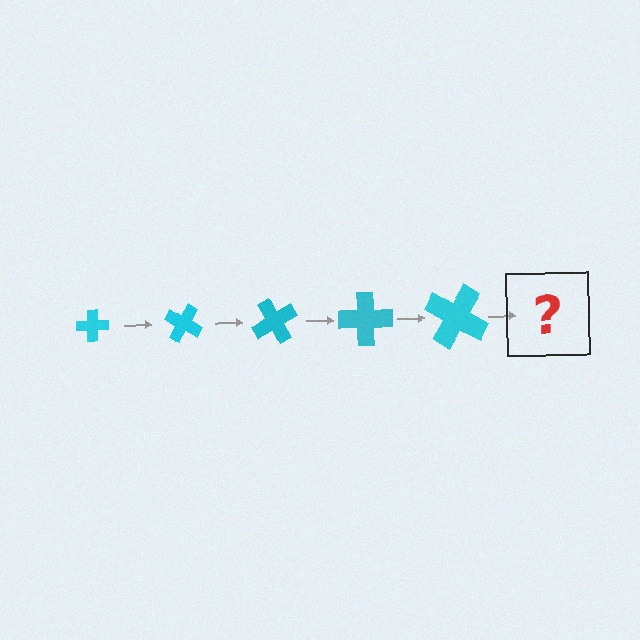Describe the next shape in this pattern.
It should be a cross, larger than the previous one and rotated 150 degrees from the start.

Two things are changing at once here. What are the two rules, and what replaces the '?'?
The two rules are that the cross grows larger each step and it rotates 30 degrees each step. The '?' should be a cross, larger than the previous one and rotated 150 degrees from the start.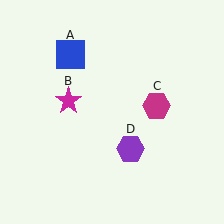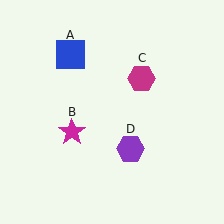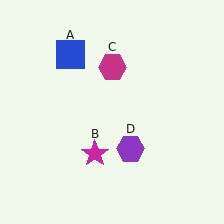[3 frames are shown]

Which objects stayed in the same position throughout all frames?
Blue square (object A) and purple hexagon (object D) remained stationary.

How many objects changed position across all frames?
2 objects changed position: magenta star (object B), magenta hexagon (object C).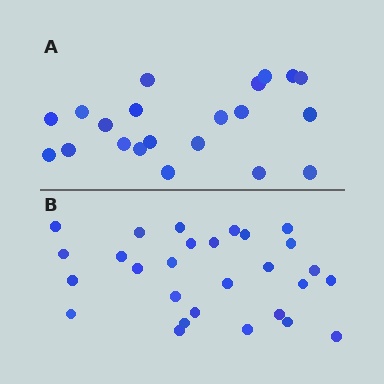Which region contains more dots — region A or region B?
Region B (the bottom region) has more dots.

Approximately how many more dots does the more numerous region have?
Region B has roughly 8 or so more dots than region A.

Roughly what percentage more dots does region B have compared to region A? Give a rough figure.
About 35% more.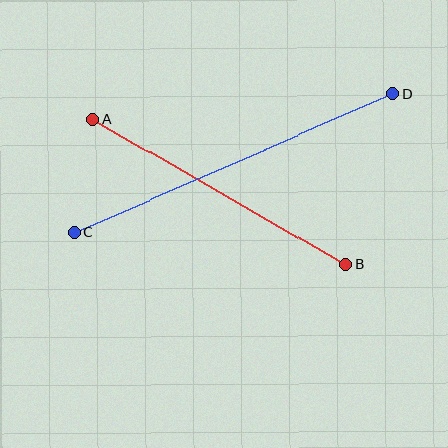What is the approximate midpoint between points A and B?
The midpoint is at approximately (220, 192) pixels.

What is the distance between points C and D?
The distance is approximately 347 pixels.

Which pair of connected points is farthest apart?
Points C and D are farthest apart.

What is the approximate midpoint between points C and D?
The midpoint is at approximately (234, 163) pixels.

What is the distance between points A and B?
The distance is approximately 292 pixels.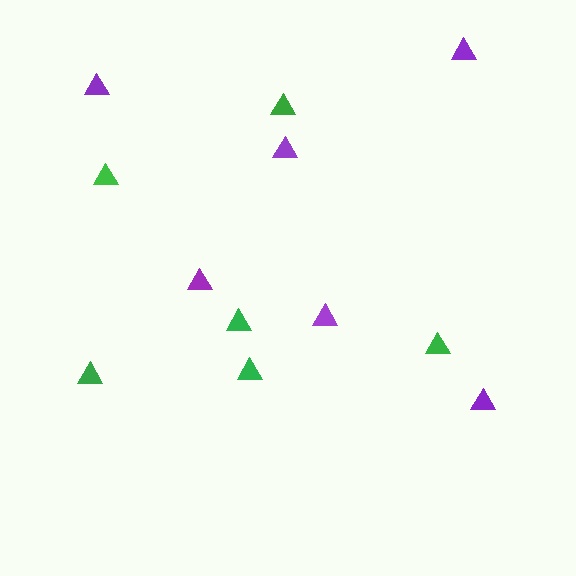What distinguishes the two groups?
There are 2 groups: one group of purple triangles (6) and one group of green triangles (6).